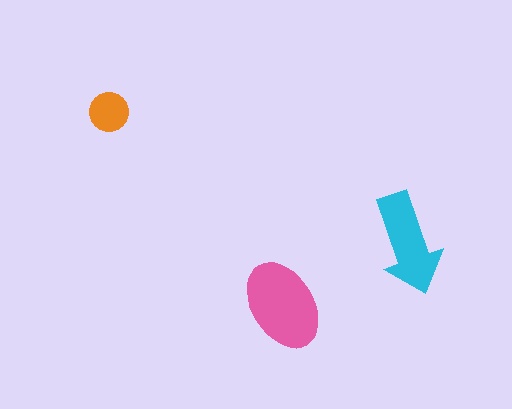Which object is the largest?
The pink ellipse.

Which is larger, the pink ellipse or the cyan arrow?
The pink ellipse.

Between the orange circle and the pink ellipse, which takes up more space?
The pink ellipse.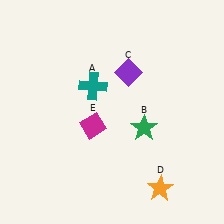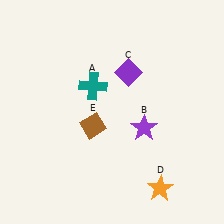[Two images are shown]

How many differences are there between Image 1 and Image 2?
There are 2 differences between the two images.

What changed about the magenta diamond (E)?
In Image 1, E is magenta. In Image 2, it changed to brown.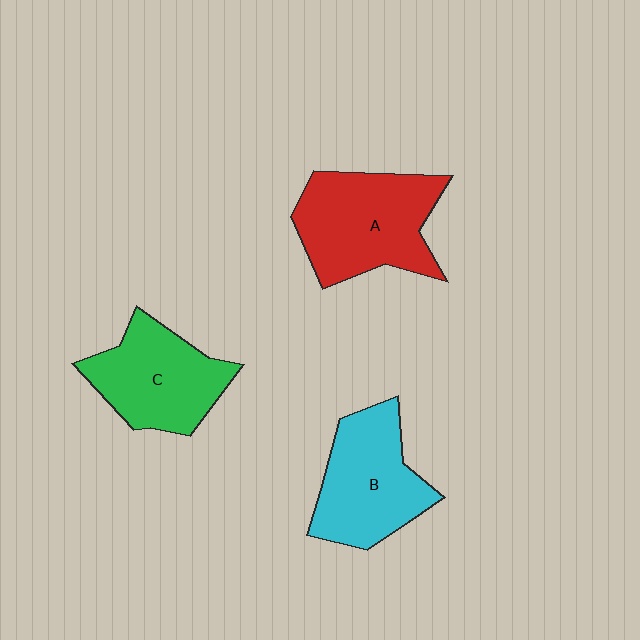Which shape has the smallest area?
Shape C (green).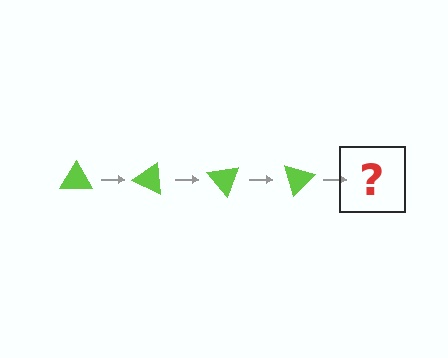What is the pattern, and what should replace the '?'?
The pattern is that the triangle rotates 25 degrees each step. The '?' should be a lime triangle rotated 100 degrees.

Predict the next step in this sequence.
The next step is a lime triangle rotated 100 degrees.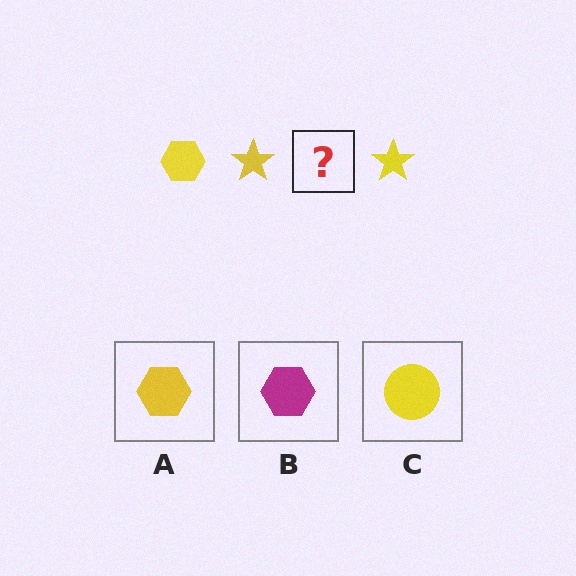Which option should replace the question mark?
Option A.